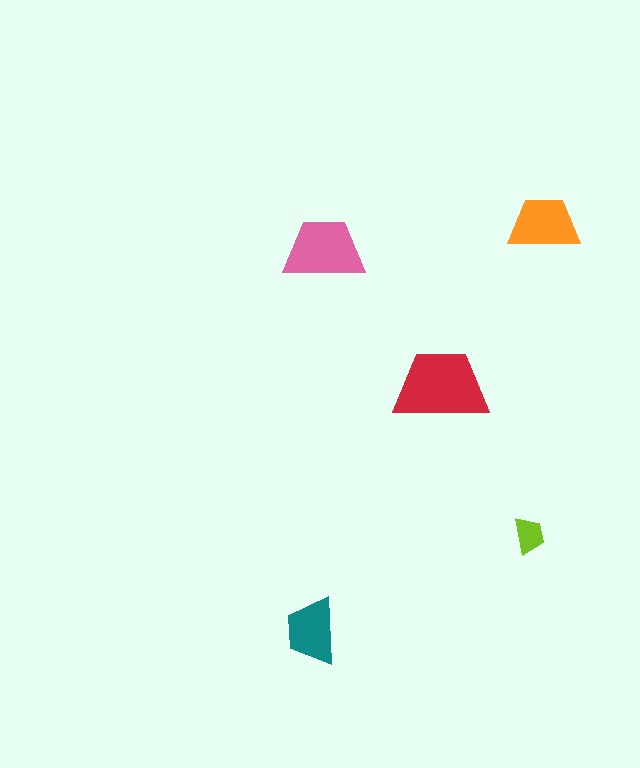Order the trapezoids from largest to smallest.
the red one, the pink one, the orange one, the teal one, the lime one.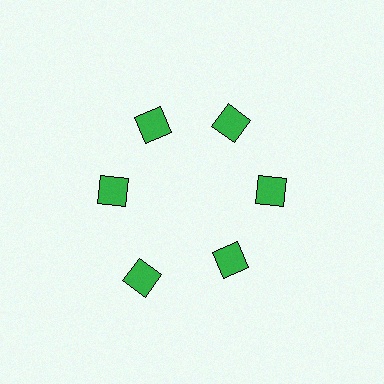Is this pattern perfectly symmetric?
No. The 6 green squares are arranged in a ring, but one element near the 7 o'clock position is pushed outward from the center, breaking the 6-fold rotational symmetry.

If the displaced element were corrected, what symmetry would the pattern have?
It would have 6-fold rotational symmetry — the pattern would map onto itself every 60 degrees.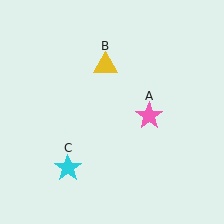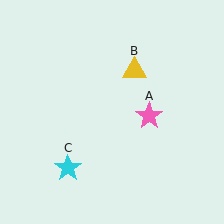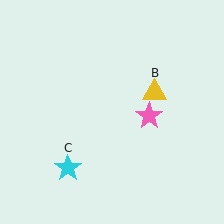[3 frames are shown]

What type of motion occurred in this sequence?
The yellow triangle (object B) rotated clockwise around the center of the scene.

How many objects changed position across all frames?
1 object changed position: yellow triangle (object B).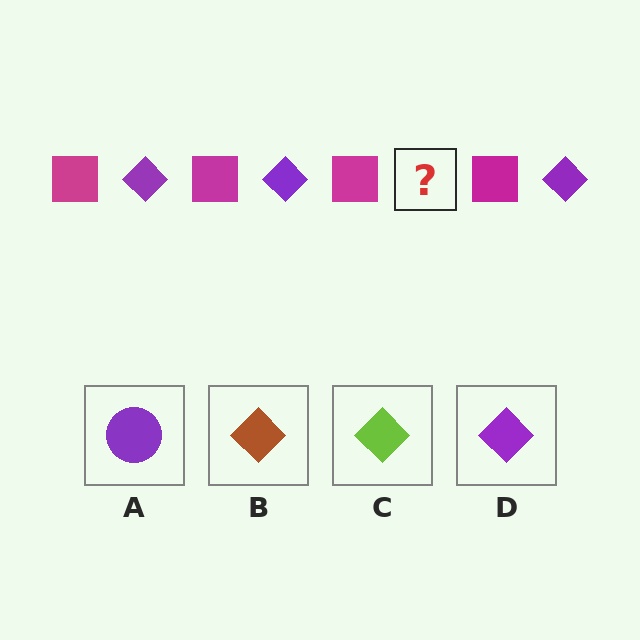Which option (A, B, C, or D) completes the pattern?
D.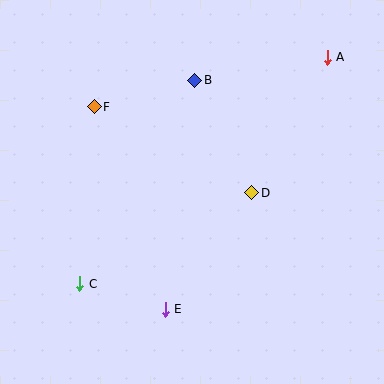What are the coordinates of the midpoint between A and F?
The midpoint between A and F is at (211, 82).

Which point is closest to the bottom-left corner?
Point C is closest to the bottom-left corner.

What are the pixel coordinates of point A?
Point A is at (327, 57).